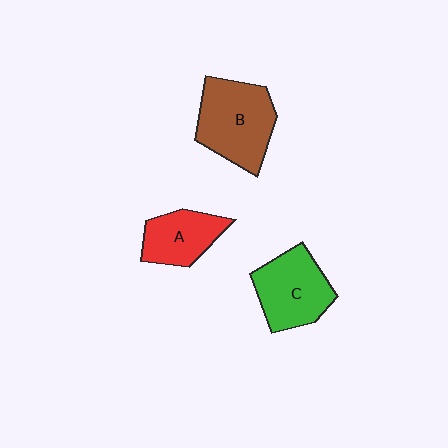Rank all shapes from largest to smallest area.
From largest to smallest: B (brown), C (green), A (red).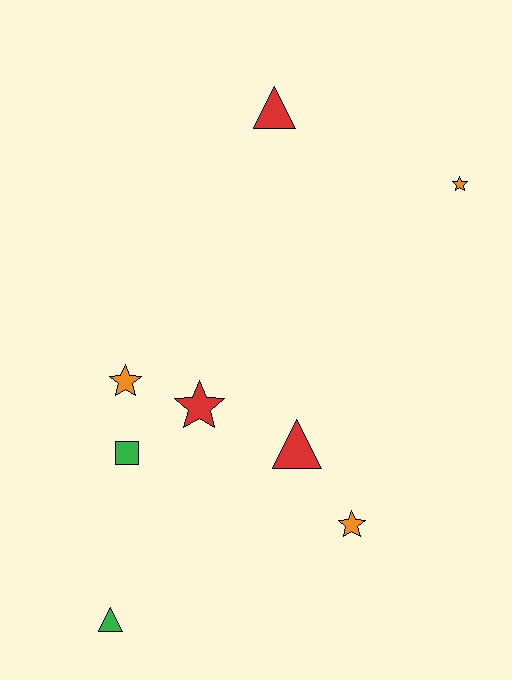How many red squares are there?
There are no red squares.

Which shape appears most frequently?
Star, with 4 objects.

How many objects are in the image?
There are 8 objects.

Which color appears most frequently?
Red, with 3 objects.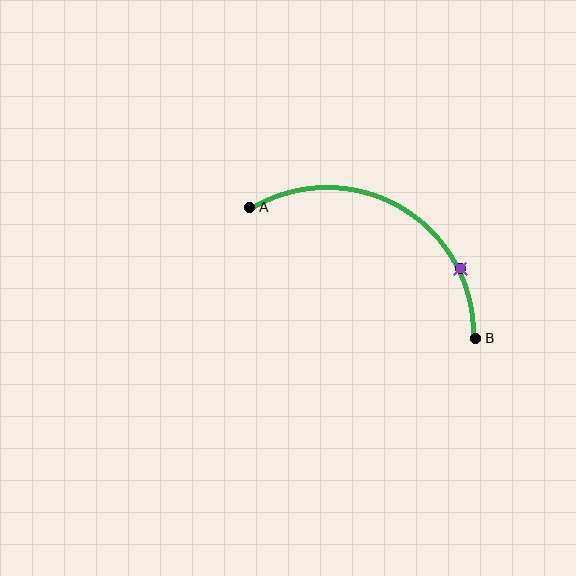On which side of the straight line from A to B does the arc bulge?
The arc bulges above the straight line connecting A and B.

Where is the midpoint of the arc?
The arc midpoint is the point on the curve farthest from the straight line joining A and B. It sits above that line.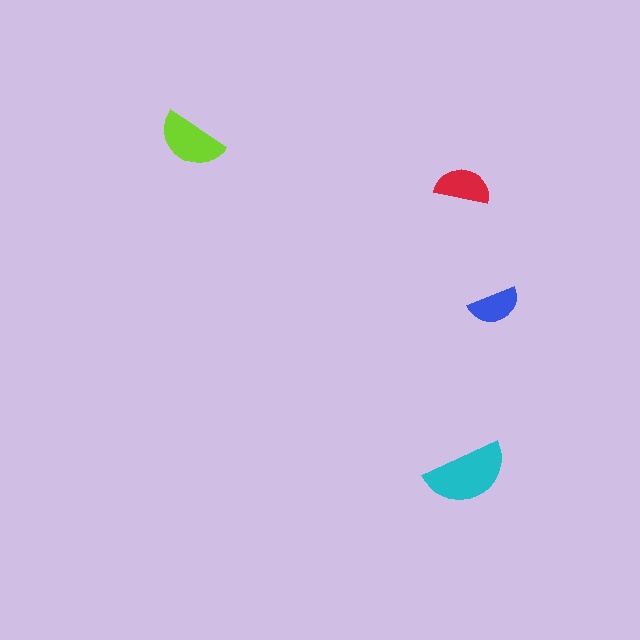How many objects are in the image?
There are 4 objects in the image.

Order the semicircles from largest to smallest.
the cyan one, the lime one, the red one, the blue one.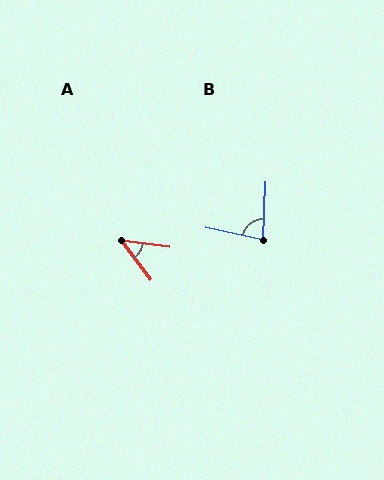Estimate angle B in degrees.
Approximately 80 degrees.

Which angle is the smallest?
A, at approximately 46 degrees.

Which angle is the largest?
B, at approximately 80 degrees.